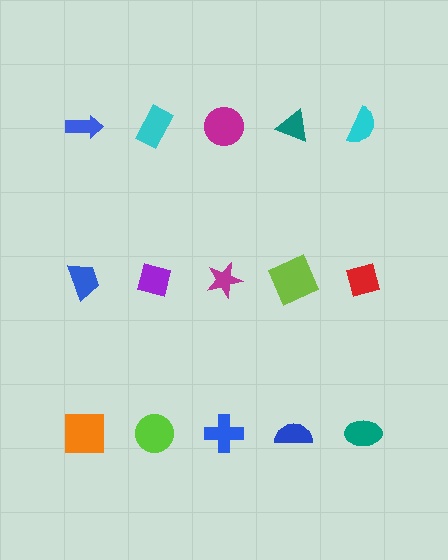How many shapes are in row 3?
5 shapes.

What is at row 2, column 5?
A red square.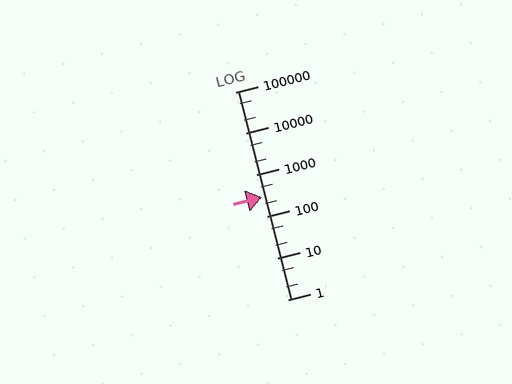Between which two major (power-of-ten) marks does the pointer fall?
The pointer is between 100 and 1000.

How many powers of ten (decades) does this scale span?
The scale spans 5 decades, from 1 to 100000.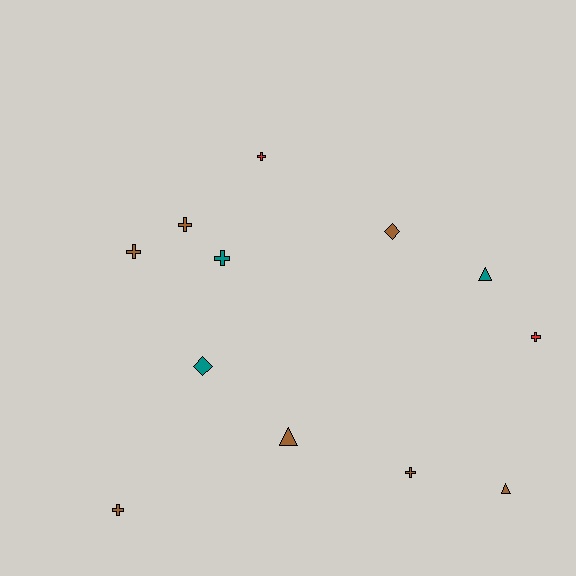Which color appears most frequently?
Brown, with 7 objects.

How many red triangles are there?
There are no red triangles.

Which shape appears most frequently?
Cross, with 7 objects.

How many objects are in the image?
There are 12 objects.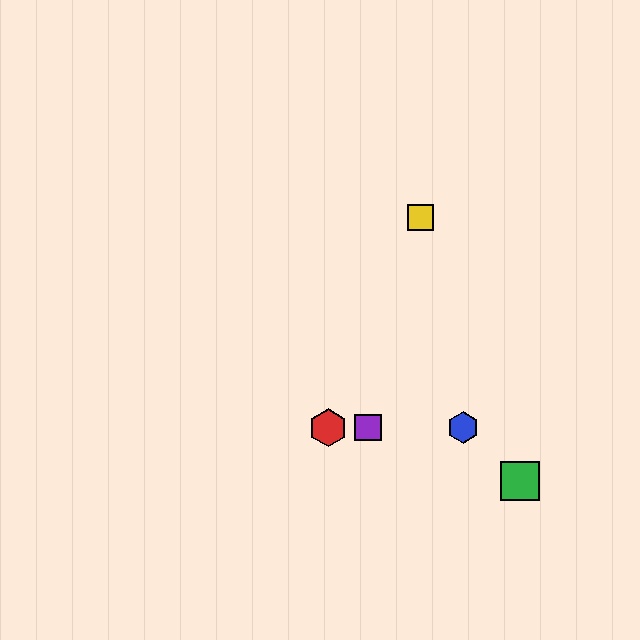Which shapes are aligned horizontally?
The red hexagon, the blue hexagon, the purple square are aligned horizontally.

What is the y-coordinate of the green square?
The green square is at y≈481.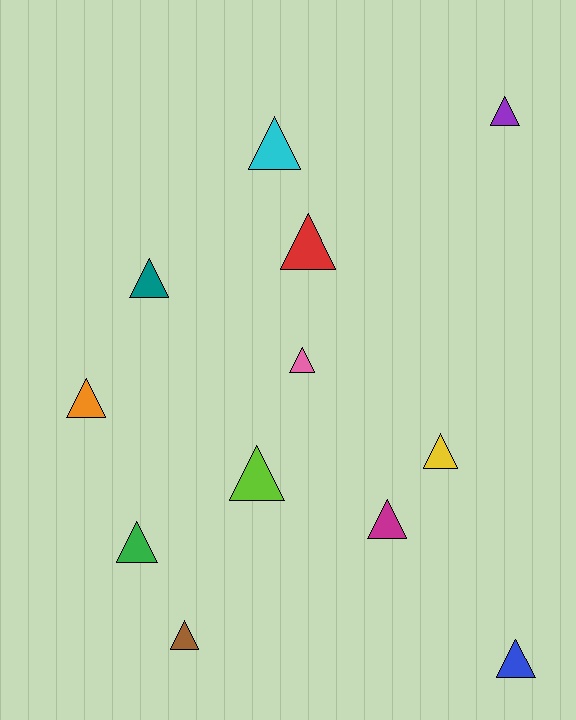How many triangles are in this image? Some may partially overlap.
There are 12 triangles.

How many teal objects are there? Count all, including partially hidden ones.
There is 1 teal object.